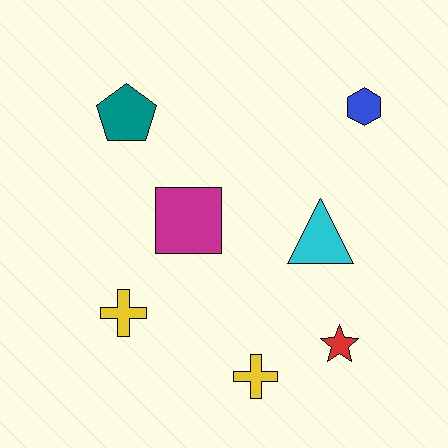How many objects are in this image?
There are 7 objects.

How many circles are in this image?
There are no circles.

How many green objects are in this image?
There are no green objects.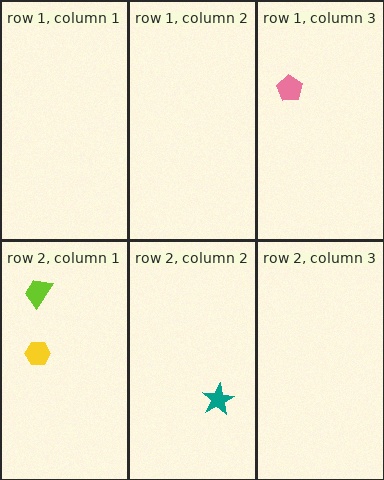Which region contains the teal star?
The row 2, column 2 region.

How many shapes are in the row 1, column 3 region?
1.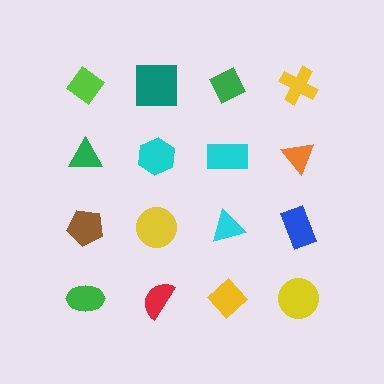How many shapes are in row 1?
4 shapes.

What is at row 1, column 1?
A lime diamond.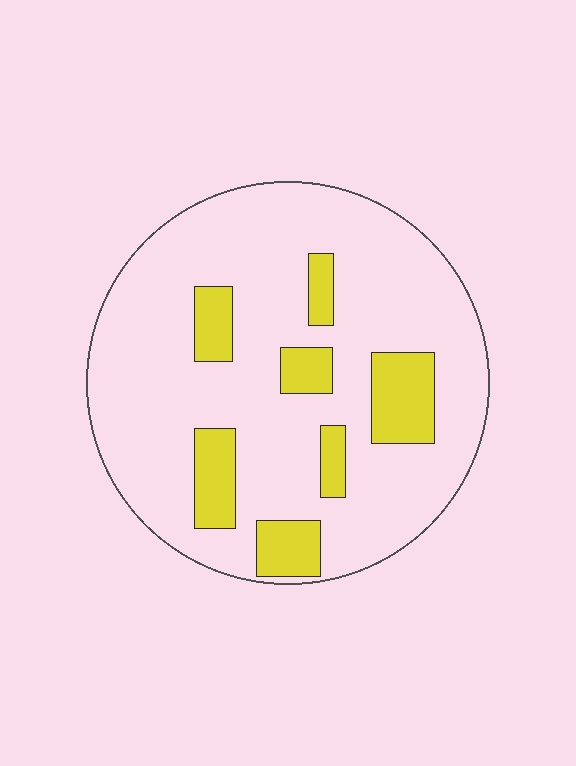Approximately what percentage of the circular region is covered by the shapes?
Approximately 20%.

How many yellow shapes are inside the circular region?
7.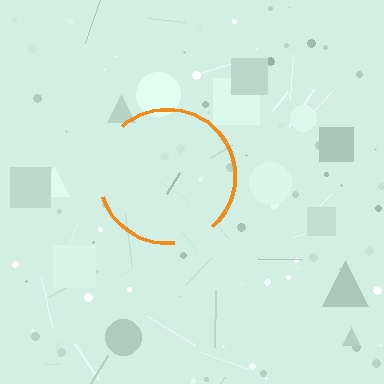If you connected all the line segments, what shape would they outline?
They would outline a circle.